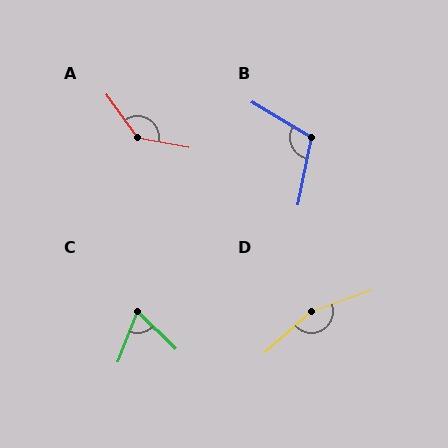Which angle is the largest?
D, at approximately 158 degrees.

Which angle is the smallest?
C, at approximately 67 degrees.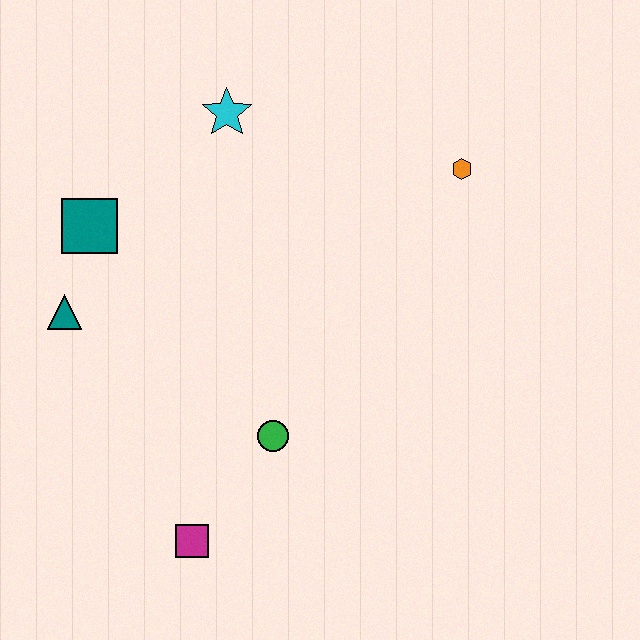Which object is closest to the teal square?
The teal triangle is closest to the teal square.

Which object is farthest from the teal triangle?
The orange hexagon is farthest from the teal triangle.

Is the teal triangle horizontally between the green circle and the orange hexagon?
No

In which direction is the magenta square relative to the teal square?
The magenta square is below the teal square.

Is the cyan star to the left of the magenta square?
No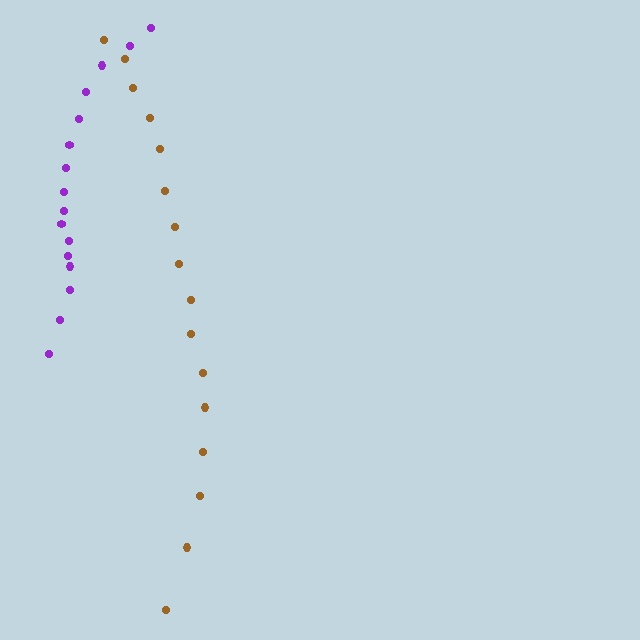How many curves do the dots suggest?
There are 2 distinct paths.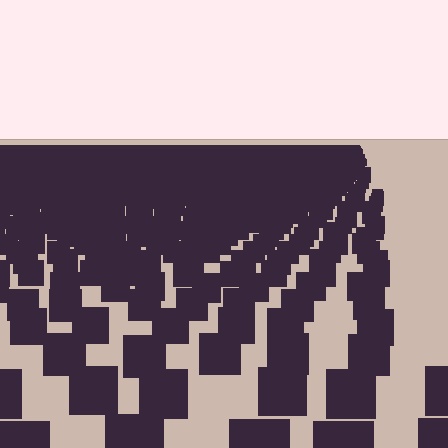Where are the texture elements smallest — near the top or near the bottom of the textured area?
Near the top.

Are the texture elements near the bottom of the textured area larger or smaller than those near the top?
Larger. Near the bottom, elements are closer to the viewer and appear at a bigger on-screen size.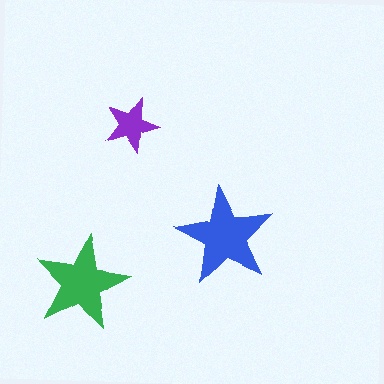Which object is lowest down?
The green star is bottommost.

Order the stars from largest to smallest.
the blue one, the green one, the purple one.